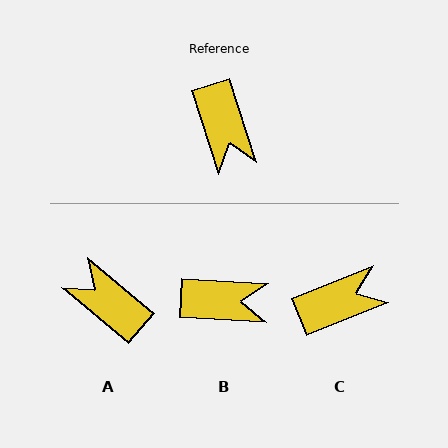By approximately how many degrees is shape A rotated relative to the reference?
Approximately 148 degrees clockwise.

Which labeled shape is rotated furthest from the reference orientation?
A, about 148 degrees away.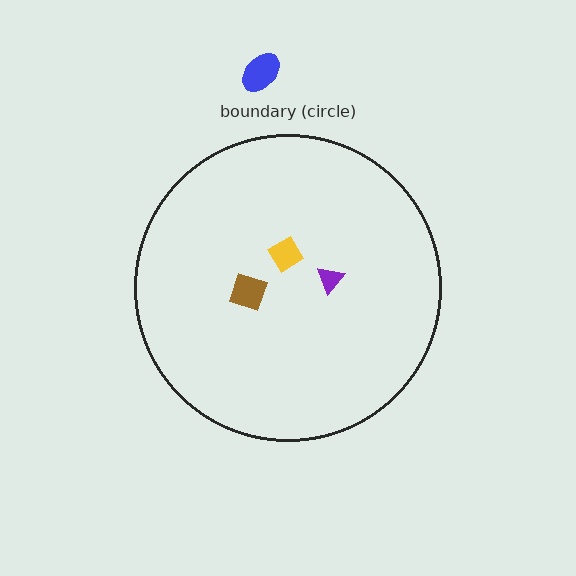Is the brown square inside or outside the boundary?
Inside.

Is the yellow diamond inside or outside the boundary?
Inside.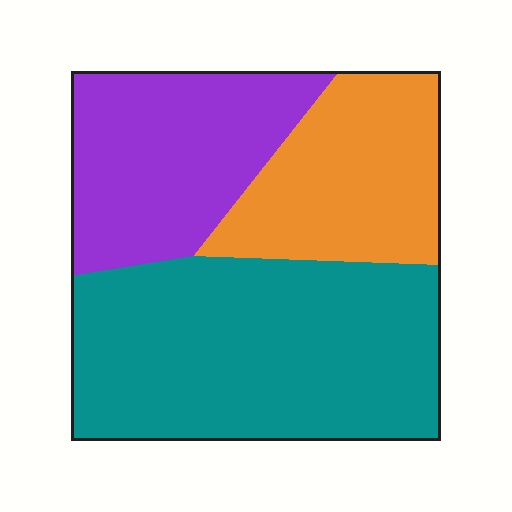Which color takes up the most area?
Teal, at roughly 50%.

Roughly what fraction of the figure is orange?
Orange covers around 25% of the figure.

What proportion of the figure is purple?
Purple takes up between a quarter and a half of the figure.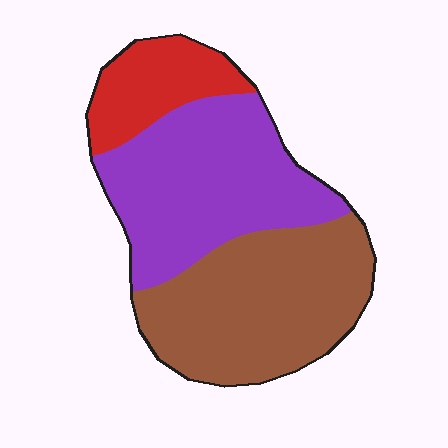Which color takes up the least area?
Red, at roughly 15%.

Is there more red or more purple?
Purple.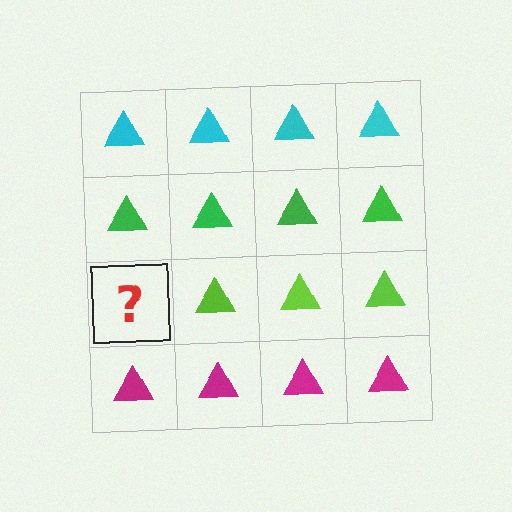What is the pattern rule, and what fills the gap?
The rule is that each row has a consistent color. The gap should be filled with a lime triangle.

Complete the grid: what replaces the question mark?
The question mark should be replaced with a lime triangle.